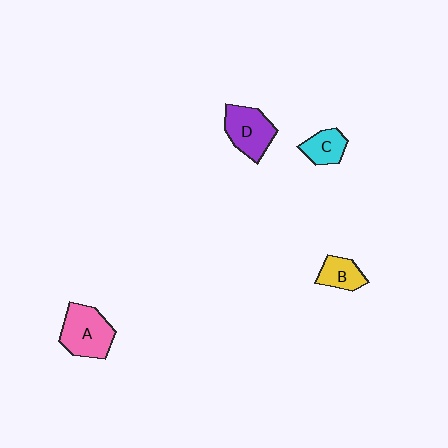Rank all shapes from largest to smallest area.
From largest to smallest: A (pink), D (purple), B (yellow), C (cyan).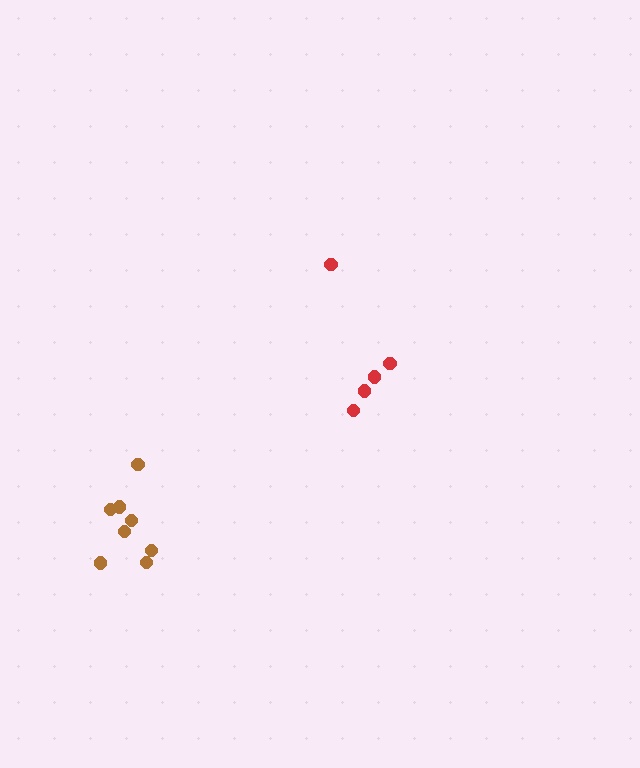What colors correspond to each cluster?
The clusters are colored: red, brown.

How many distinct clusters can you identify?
There are 2 distinct clusters.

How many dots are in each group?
Group 1: 5 dots, Group 2: 8 dots (13 total).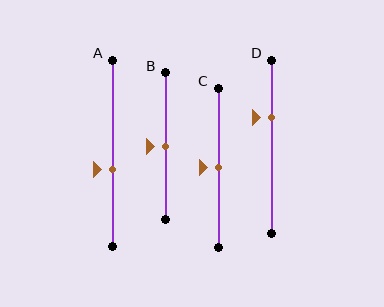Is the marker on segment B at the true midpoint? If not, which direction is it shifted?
Yes, the marker on segment B is at the true midpoint.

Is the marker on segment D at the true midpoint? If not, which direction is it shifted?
No, the marker on segment D is shifted upward by about 17% of the segment length.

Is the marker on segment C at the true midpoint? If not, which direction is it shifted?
Yes, the marker on segment C is at the true midpoint.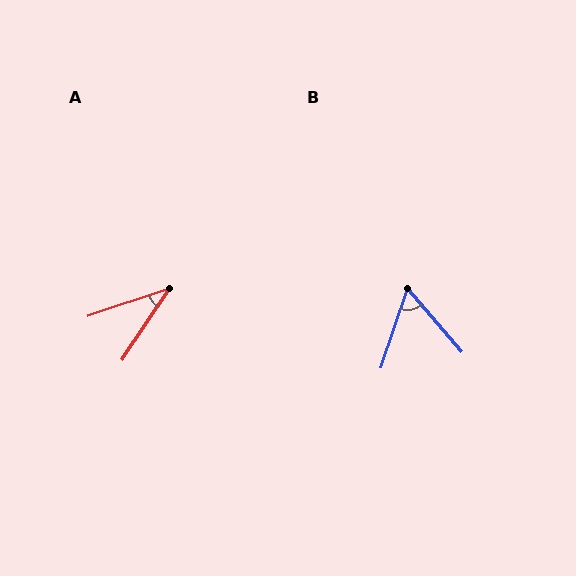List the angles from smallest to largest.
A (37°), B (59°).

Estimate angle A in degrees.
Approximately 37 degrees.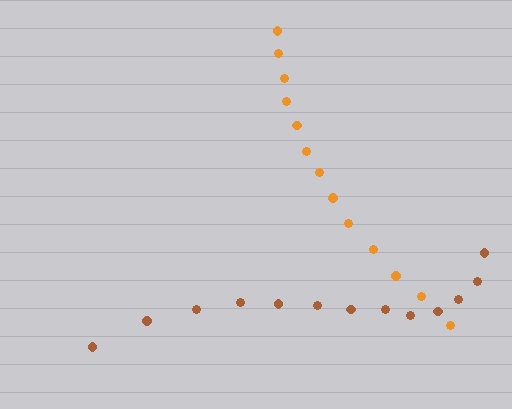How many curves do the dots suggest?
There are 2 distinct paths.